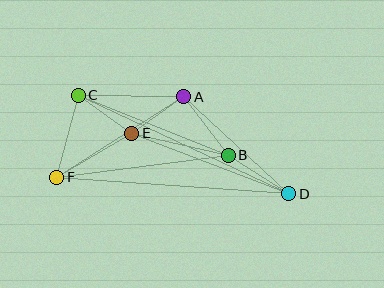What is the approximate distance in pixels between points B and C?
The distance between B and C is approximately 161 pixels.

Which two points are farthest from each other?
Points D and F are farthest from each other.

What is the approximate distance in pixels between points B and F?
The distance between B and F is approximately 173 pixels.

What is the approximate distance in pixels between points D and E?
The distance between D and E is approximately 168 pixels.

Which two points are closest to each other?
Points A and E are closest to each other.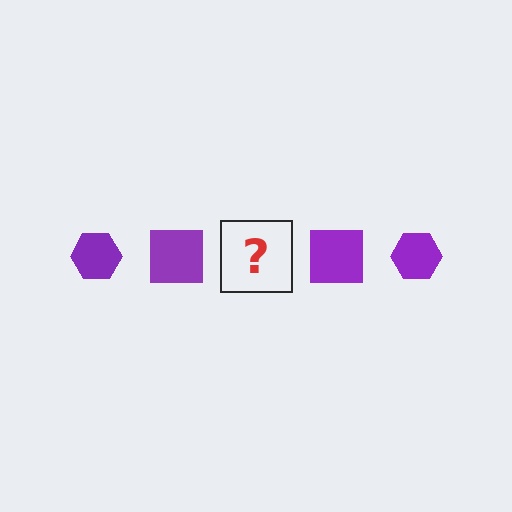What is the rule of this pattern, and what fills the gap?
The rule is that the pattern cycles through hexagon, square shapes in purple. The gap should be filled with a purple hexagon.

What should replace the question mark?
The question mark should be replaced with a purple hexagon.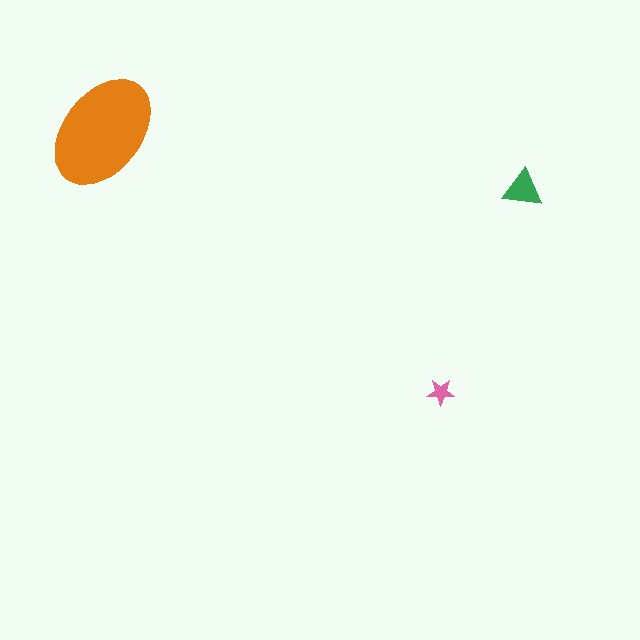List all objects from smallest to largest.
The pink star, the green triangle, the orange ellipse.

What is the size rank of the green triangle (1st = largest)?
2nd.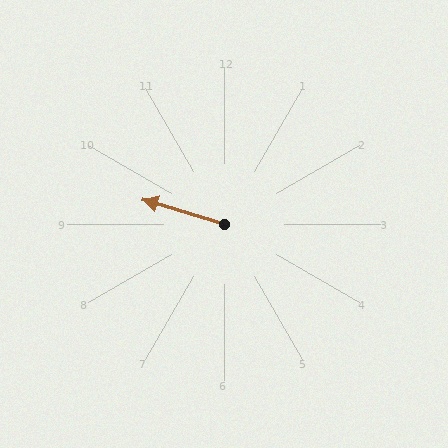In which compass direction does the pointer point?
West.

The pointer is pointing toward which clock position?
Roughly 10 o'clock.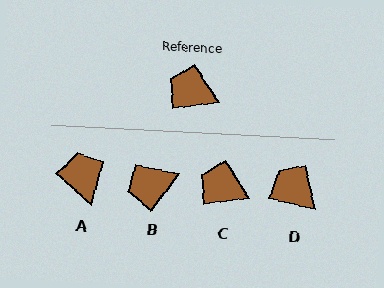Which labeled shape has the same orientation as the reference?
C.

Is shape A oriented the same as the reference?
No, it is off by about 49 degrees.